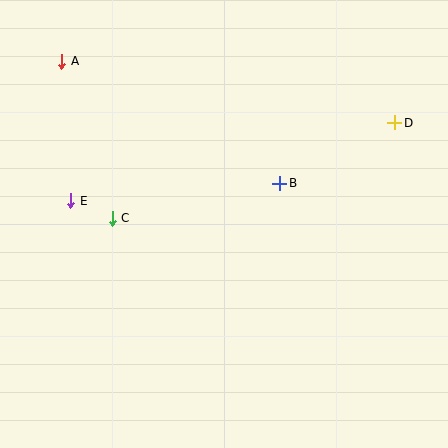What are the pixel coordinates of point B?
Point B is at (280, 183).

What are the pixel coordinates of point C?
Point C is at (112, 218).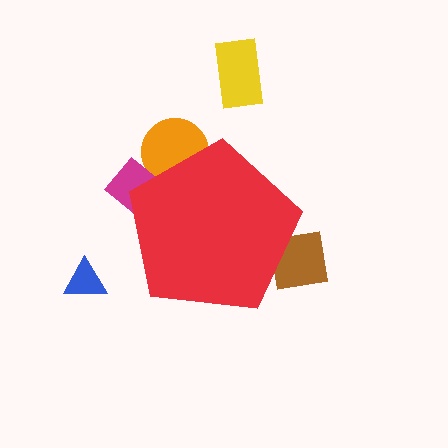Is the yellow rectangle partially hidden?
No, the yellow rectangle is fully visible.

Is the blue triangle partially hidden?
No, the blue triangle is fully visible.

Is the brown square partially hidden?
Yes, the brown square is partially hidden behind the red pentagon.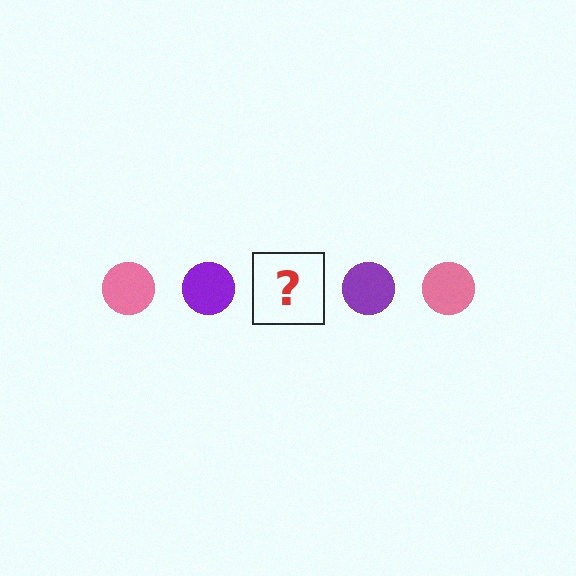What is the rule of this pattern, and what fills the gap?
The rule is that the pattern cycles through pink, purple circles. The gap should be filled with a pink circle.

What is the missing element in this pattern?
The missing element is a pink circle.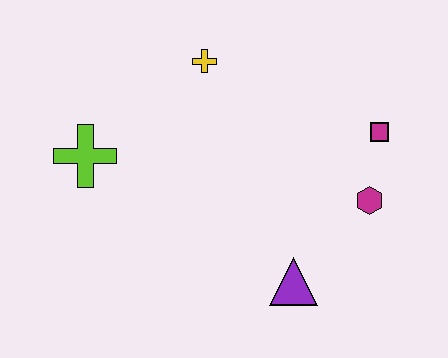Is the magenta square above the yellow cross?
No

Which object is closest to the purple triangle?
The magenta hexagon is closest to the purple triangle.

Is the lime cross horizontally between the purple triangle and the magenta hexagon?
No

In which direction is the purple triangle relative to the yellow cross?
The purple triangle is below the yellow cross.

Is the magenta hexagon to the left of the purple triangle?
No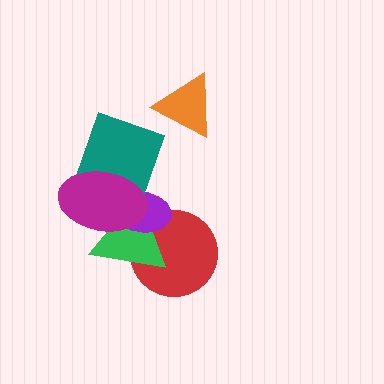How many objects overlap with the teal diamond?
3 objects overlap with the teal diamond.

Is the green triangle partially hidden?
Yes, it is partially covered by another shape.